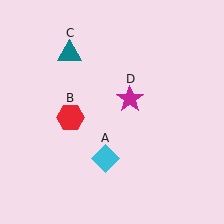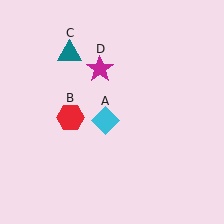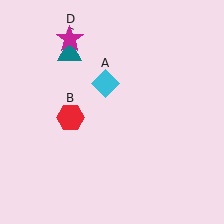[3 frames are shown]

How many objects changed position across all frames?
2 objects changed position: cyan diamond (object A), magenta star (object D).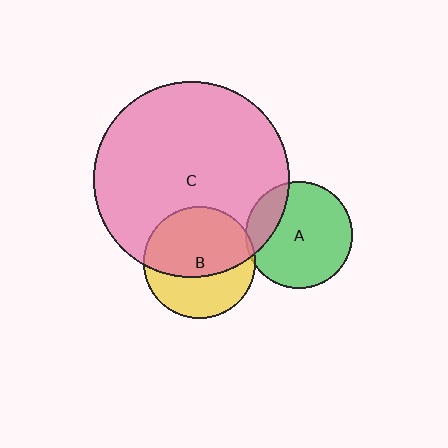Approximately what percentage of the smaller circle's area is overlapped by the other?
Approximately 5%.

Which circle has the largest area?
Circle C (pink).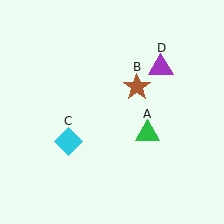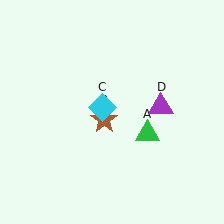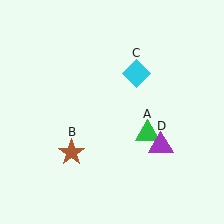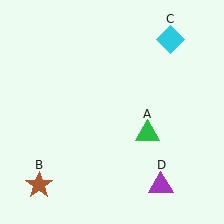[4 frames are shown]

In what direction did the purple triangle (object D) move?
The purple triangle (object D) moved down.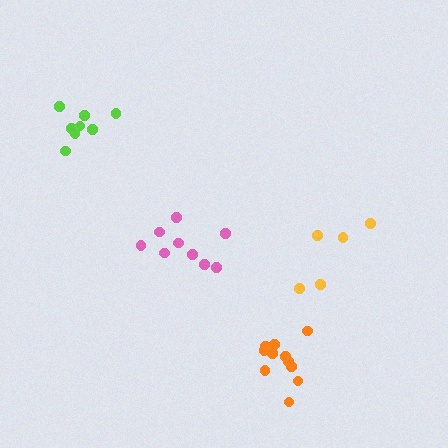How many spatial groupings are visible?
There are 4 spatial groupings.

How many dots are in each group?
Group 1: 5 dots, Group 2: 11 dots, Group 3: 8 dots, Group 4: 9 dots (33 total).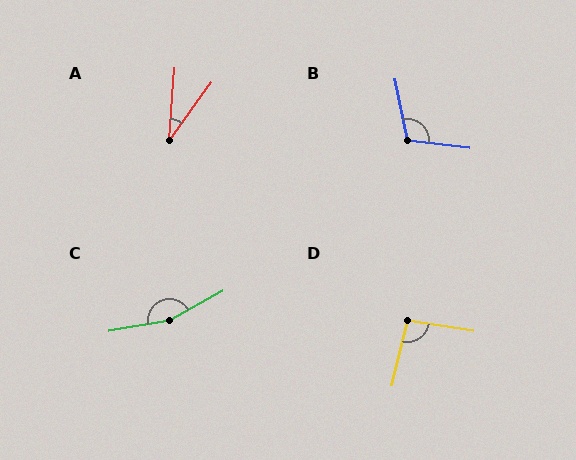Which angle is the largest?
C, at approximately 161 degrees.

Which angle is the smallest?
A, at approximately 31 degrees.